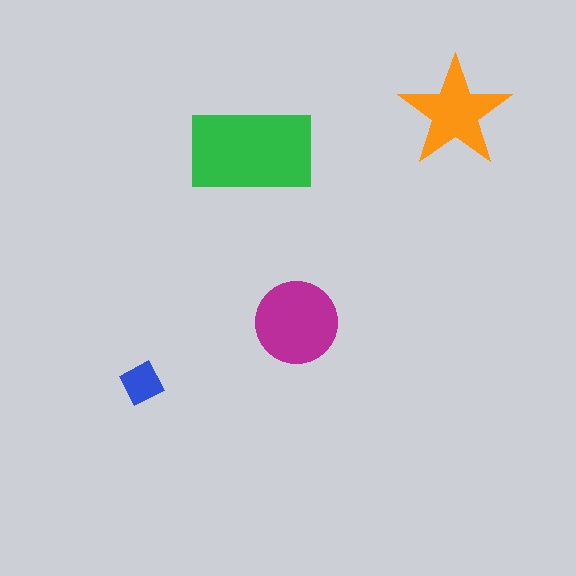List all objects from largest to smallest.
The green rectangle, the magenta circle, the orange star, the blue diamond.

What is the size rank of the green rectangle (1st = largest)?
1st.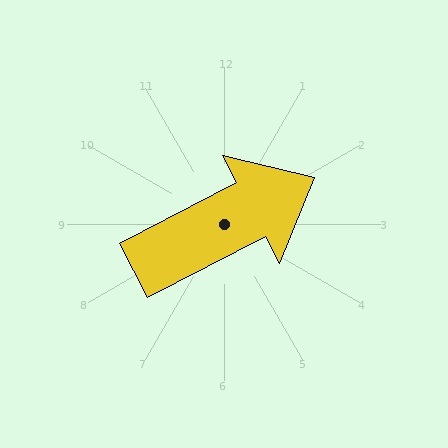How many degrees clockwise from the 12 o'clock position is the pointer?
Approximately 62 degrees.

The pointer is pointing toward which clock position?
Roughly 2 o'clock.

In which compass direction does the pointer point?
Northeast.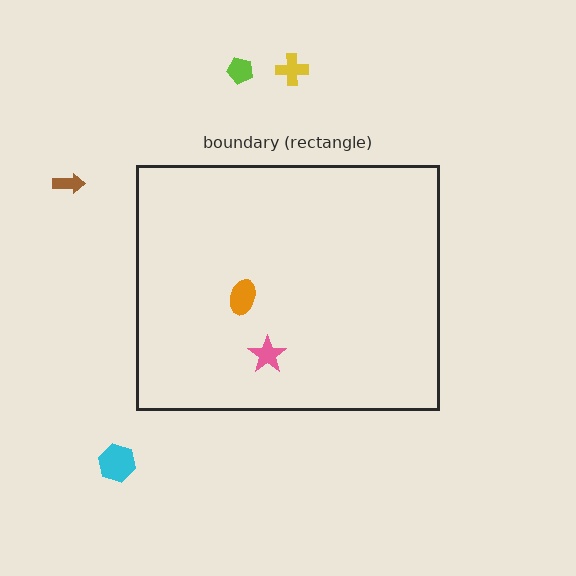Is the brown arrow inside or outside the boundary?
Outside.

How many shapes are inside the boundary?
2 inside, 4 outside.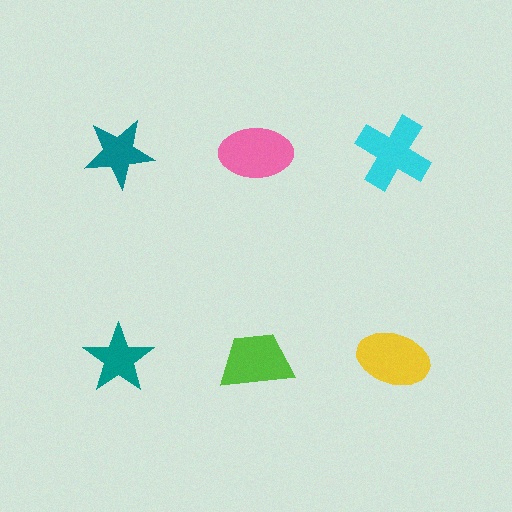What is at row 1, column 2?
A pink ellipse.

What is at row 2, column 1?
A teal star.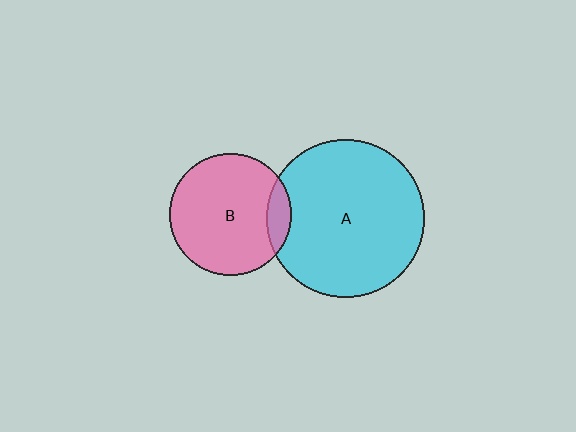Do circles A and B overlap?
Yes.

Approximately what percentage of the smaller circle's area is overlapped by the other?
Approximately 10%.